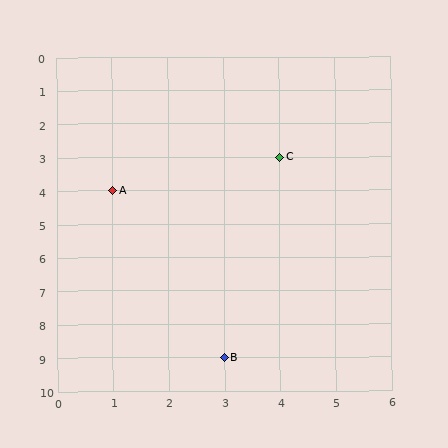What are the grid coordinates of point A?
Point A is at grid coordinates (1, 4).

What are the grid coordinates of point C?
Point C is at grid coordinates (4, 3).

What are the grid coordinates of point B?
Point B is at grid coordinates (3, 9).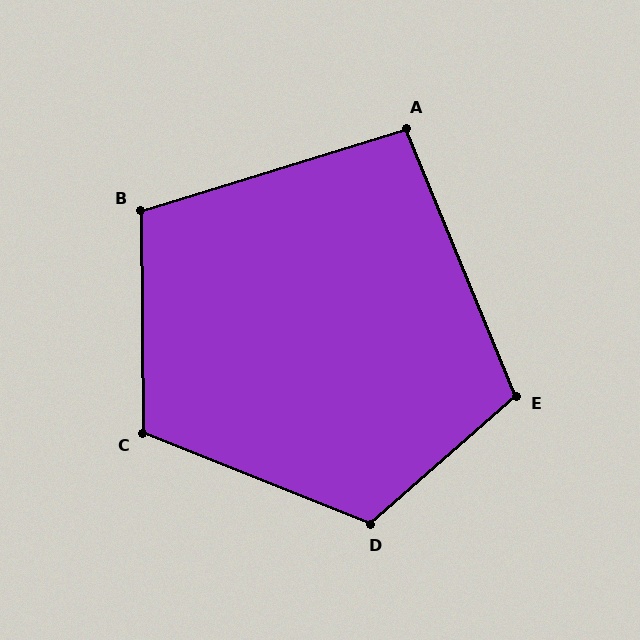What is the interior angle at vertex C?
Approximately 112 degrees (obtuse).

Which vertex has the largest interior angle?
D, at approximately 117 degrees.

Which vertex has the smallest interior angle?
A, at approximately 95 degrees.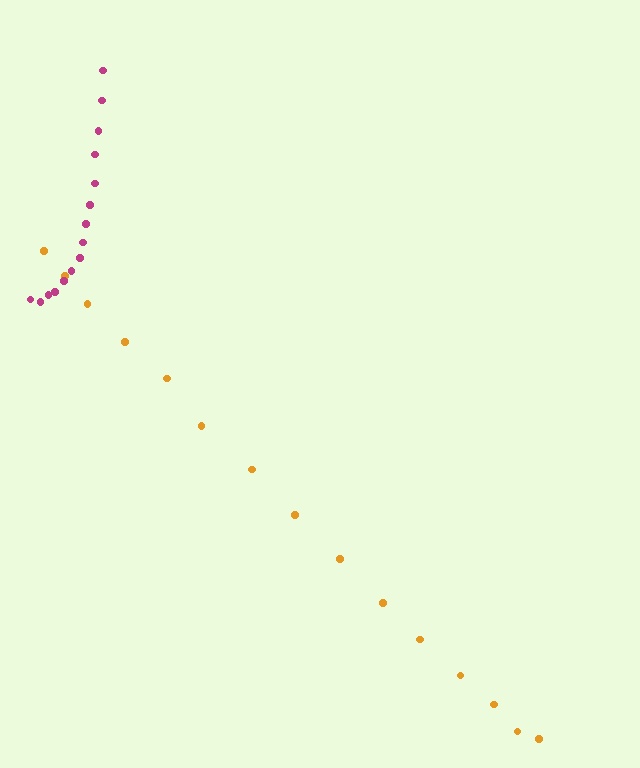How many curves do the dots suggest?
There are 2 distinct paths.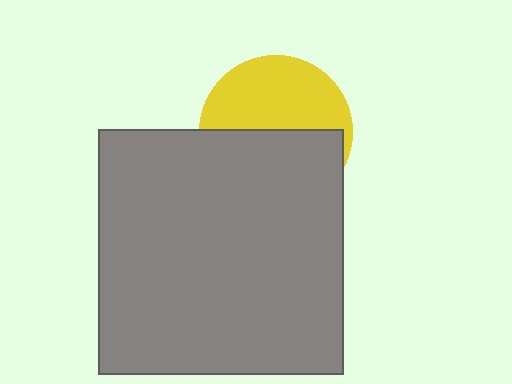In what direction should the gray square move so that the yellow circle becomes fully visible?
The gray square should move down. That is the shortest direction to clear the overlap and leave the yellow circle fully visible.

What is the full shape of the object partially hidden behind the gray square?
The partially hidden object is a yellow circle.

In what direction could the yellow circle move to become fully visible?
The yellow circle could move up. That would shift it out from behind the gray square entirely.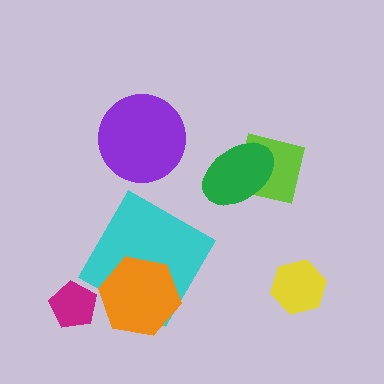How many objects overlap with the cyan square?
1 object overlaps with the cyan square.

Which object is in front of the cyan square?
The orange hexagon is in front of the cyan square.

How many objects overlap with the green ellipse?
1 object overlaps with the green ellipse.